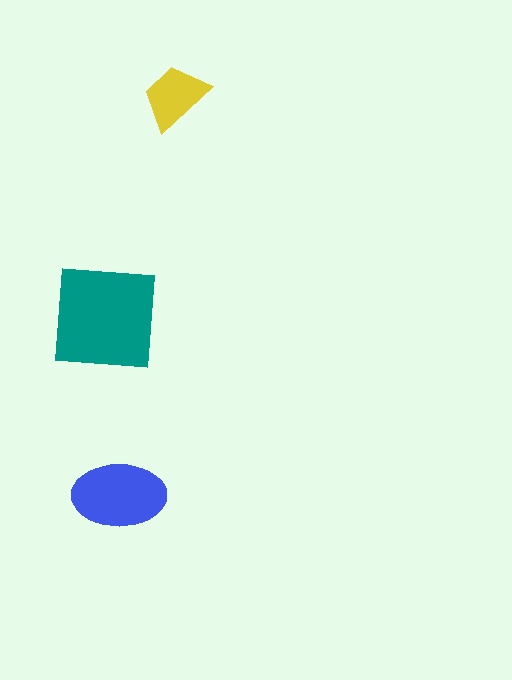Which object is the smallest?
The yellow trapezoid.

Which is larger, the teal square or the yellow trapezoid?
The teal square.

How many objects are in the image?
There are 3 objects in the image.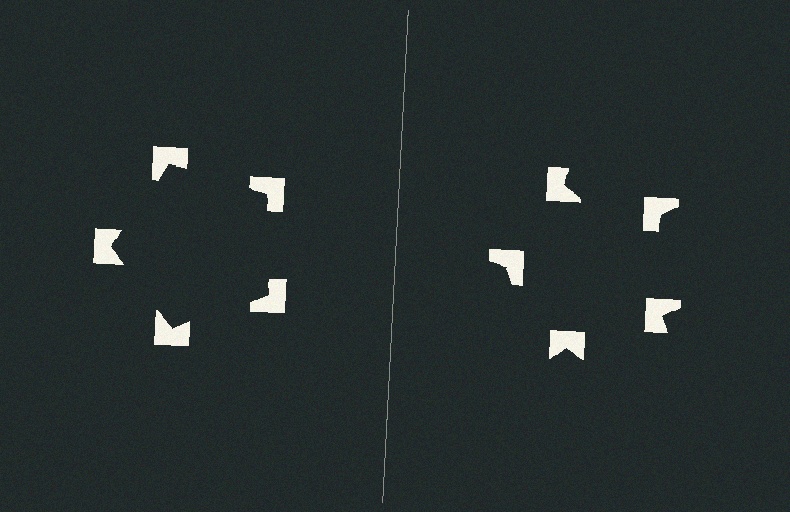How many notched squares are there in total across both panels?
10 — 5 on each side.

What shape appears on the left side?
An illusory pentagon.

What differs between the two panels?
The notched squares are positioned identically on both sides; only the wedge orientations differ. On the left they align to a pentagon; on the right they are misaligned.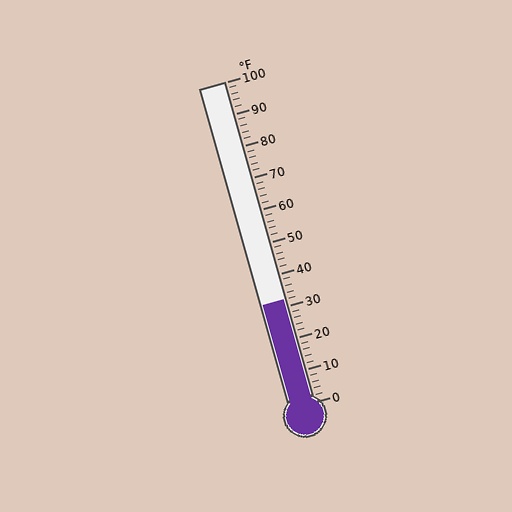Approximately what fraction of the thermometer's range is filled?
The thermometer is filled to approximately 30% of its range.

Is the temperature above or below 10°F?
The temperature is above 10°F.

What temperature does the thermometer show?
The thermometer shows approximately 32°F.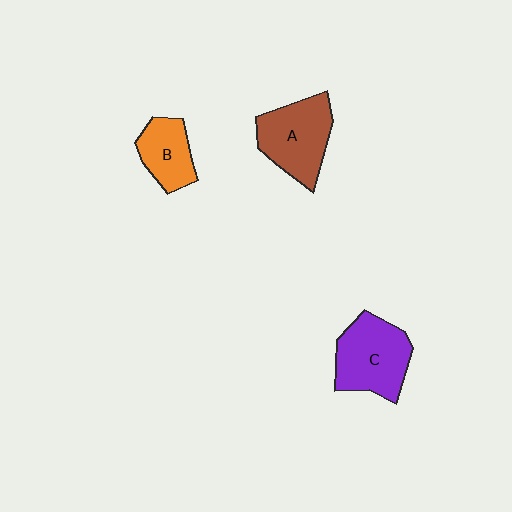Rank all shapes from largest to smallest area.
From largest to smallest: C (purple), A (brown), B (orange).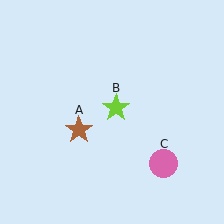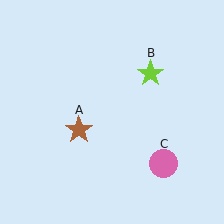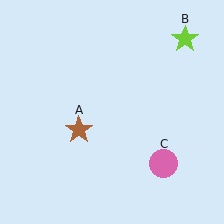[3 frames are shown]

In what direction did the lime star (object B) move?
The lime star (object B) moved up and to the right.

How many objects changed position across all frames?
1 object changed position: lime star (object B).